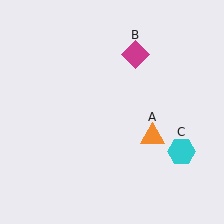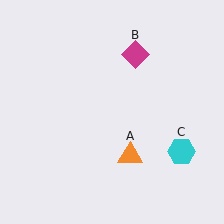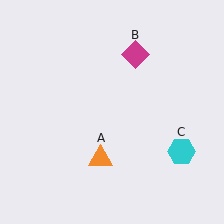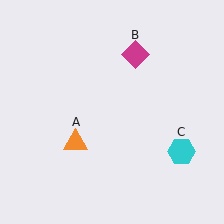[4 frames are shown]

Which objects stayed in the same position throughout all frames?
Magenta diamond (object B) and cyan hexagon (object C) remained stationary.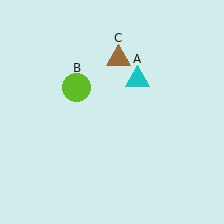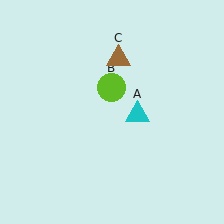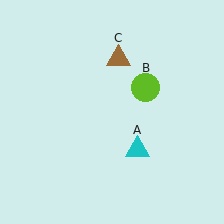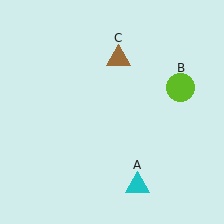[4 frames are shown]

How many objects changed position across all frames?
2 objects changed position: cyan triangle (object A), lime circle (object B).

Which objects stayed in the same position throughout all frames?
Brown triangle (object C) remained stationary.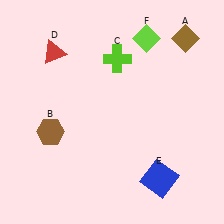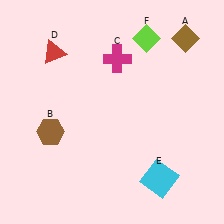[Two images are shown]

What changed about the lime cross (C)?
In Image 1, C is lime. In Image 2, it changed to magenta.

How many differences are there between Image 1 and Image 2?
There are 2 differences between the two images.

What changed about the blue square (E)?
In Image 1, E is blue. In Image 2, it changed to cyan.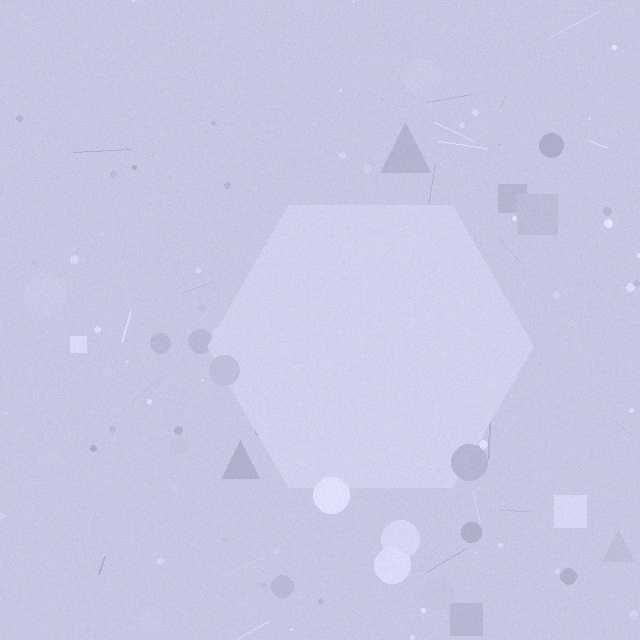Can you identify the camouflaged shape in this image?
The camouflaged shape is a hexagon.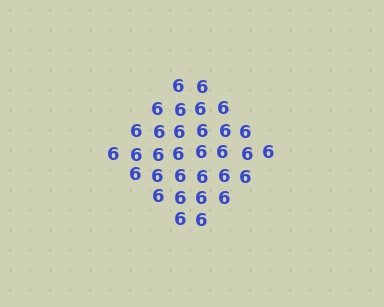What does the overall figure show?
The overall figure shows a diamond.